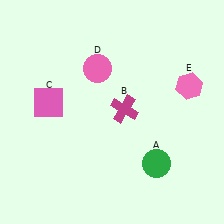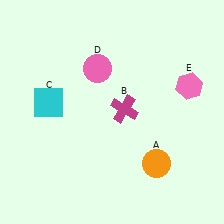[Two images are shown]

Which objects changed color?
A changed from green to orange. C changed from pink to cyan.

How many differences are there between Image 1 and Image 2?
There are 2 differences between the two images.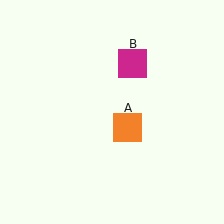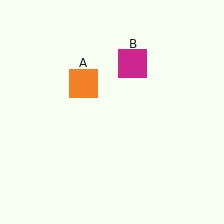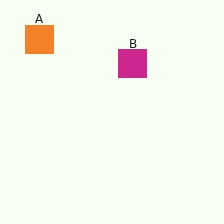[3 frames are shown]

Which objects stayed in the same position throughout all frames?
Magenta square (object B) remained stationary.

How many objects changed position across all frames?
1 object changed position: orange square (object A).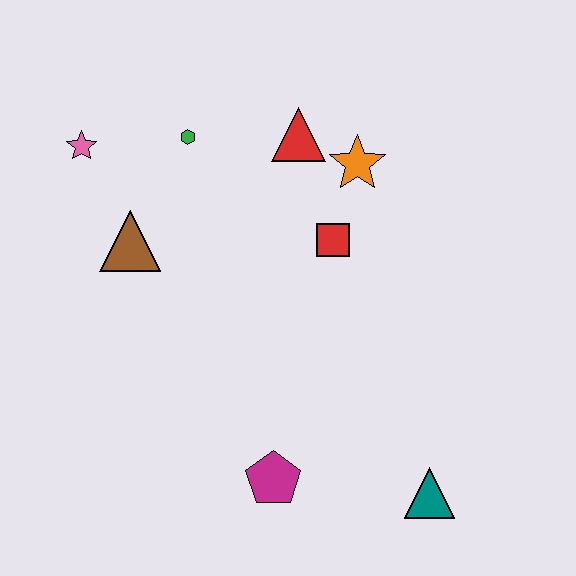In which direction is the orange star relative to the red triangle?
The orange star is to the right of the red triangle.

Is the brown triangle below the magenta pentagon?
No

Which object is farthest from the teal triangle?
The pink star is farthest from the teal triangle.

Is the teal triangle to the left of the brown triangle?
No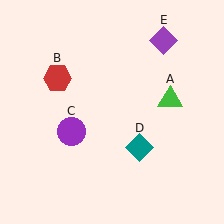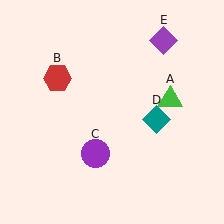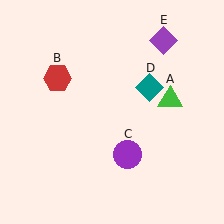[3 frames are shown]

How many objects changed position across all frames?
2 objects changed position: purple circle (object C), teal diamond (object D).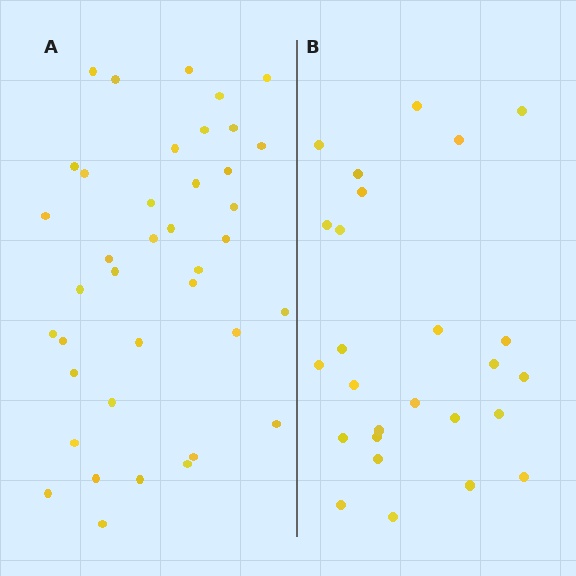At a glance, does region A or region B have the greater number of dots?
Region A (the left region) has more dots.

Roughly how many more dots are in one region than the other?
Region A has approximately 15 more dots than region B.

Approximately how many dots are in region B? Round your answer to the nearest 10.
About 30 dots. (The exact count is 26, which rounds to 30.)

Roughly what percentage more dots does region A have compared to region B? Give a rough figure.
About 50% more.